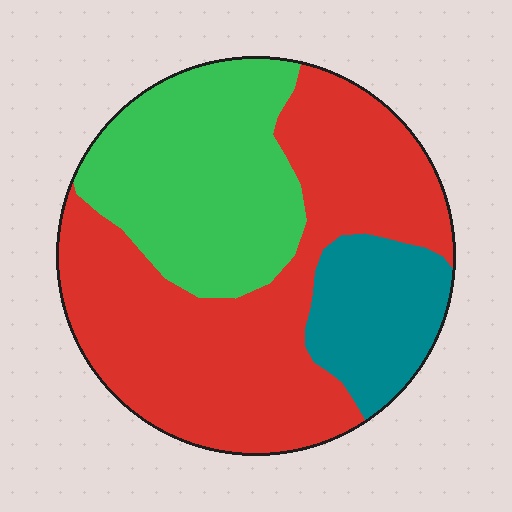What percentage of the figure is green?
Green takes up between a sixth and a third of the figure.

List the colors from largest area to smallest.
From largest to smallest: red, green, teal.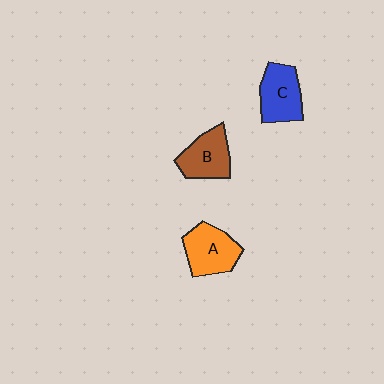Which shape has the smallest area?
Shape B (brown).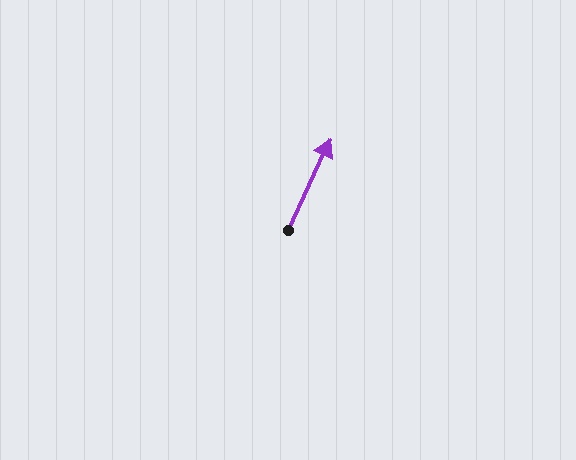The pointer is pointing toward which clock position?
Roughly 1 o'clock.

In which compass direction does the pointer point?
Northeast.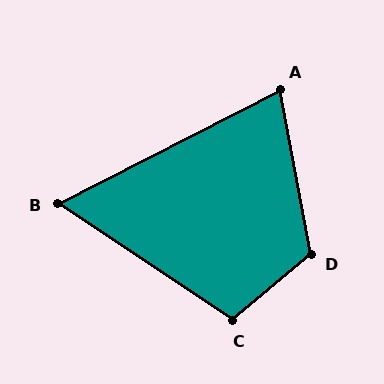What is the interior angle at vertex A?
Approximately 74 degrees (acute).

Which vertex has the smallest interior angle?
B, at approximately 61 degrees.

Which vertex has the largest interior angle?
D, at approximately 119 degrees.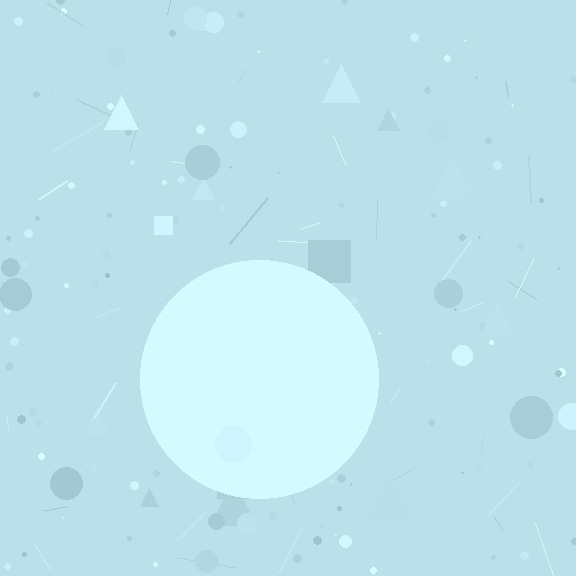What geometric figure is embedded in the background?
A circle is embedded in the background.